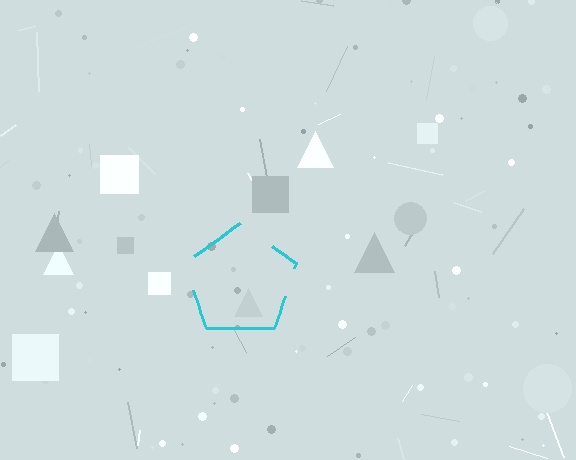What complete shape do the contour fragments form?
The contour fragments form a pentagon.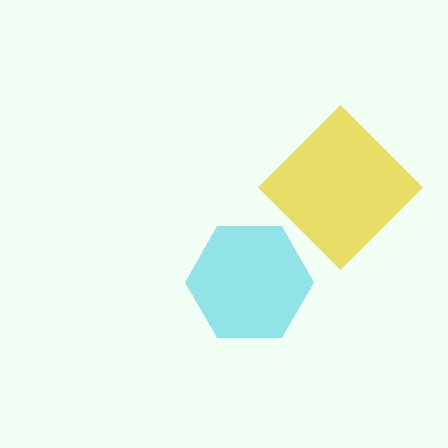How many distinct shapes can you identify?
There are 2 distinct shapes: a cyan hexagon, a yellow diamond.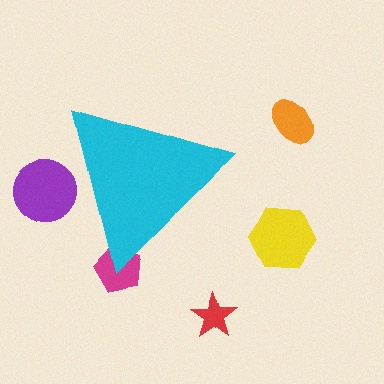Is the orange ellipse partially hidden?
No, the orange ellipse is fully visible.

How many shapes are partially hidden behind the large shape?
2 shapes are partially hidden.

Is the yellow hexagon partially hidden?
No, the yellow hexagon is fully visible.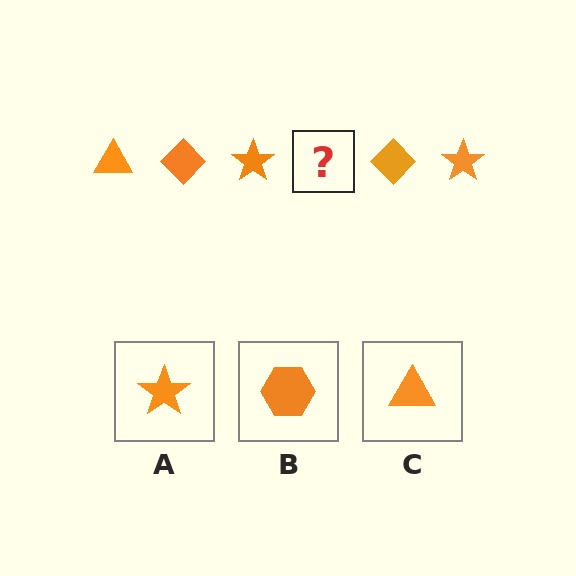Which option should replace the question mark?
Option C.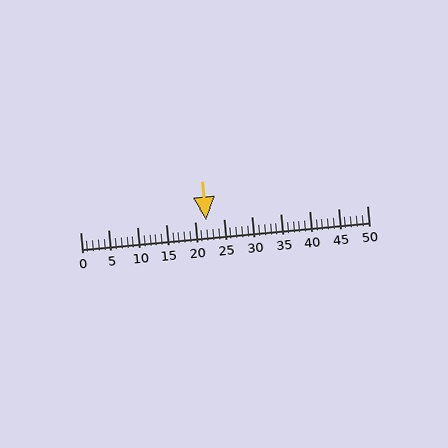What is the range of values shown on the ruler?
The ruler shows values from 0 to 50.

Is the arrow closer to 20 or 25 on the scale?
The arrow is closer to 20.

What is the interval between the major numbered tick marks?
The major tick marks are spaced 5 units apart.